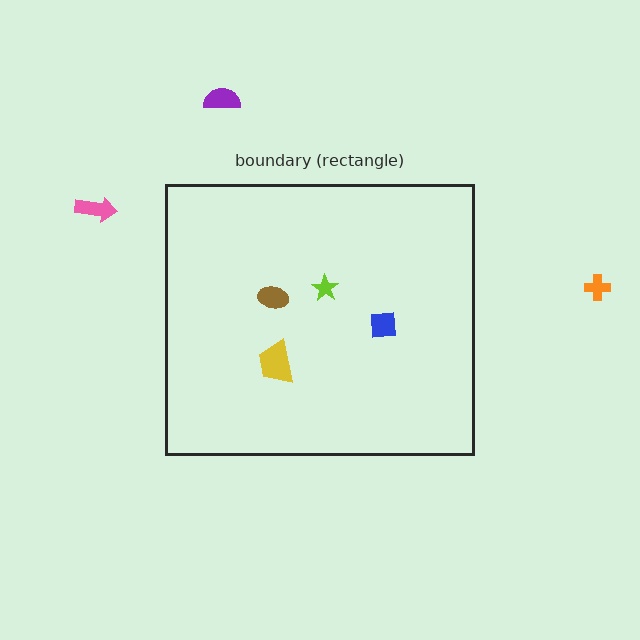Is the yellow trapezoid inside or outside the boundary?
Inside.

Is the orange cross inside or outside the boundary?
Outside.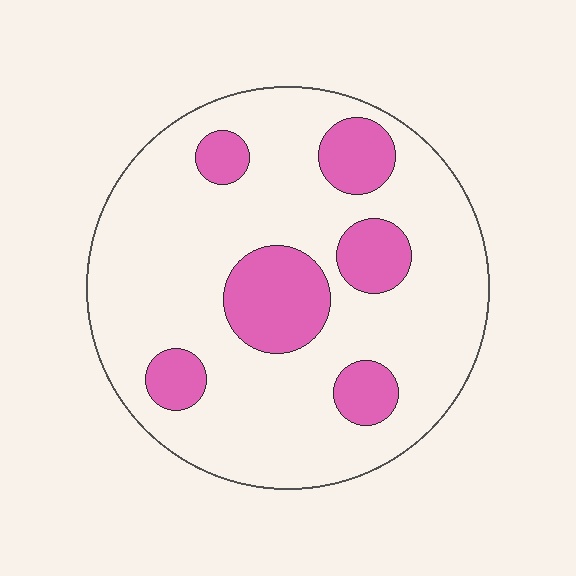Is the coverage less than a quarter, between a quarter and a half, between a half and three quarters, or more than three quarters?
Less than a quarter.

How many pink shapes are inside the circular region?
6.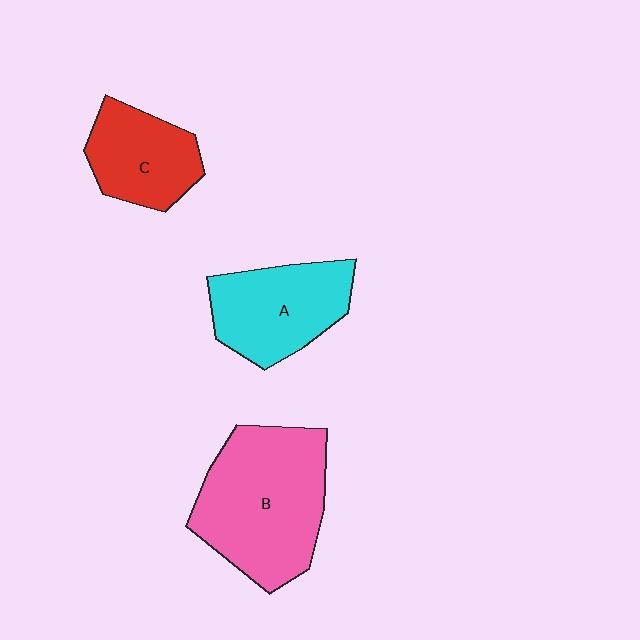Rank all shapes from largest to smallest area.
From largest to smallest: B (pink), A (cyan), C (red).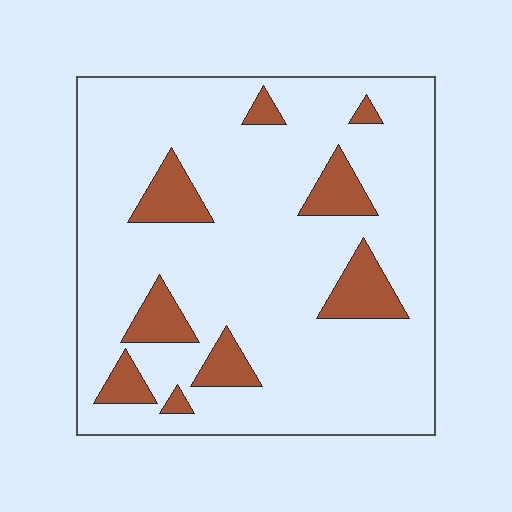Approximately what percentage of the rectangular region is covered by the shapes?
Approximately 15%.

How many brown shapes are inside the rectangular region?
9.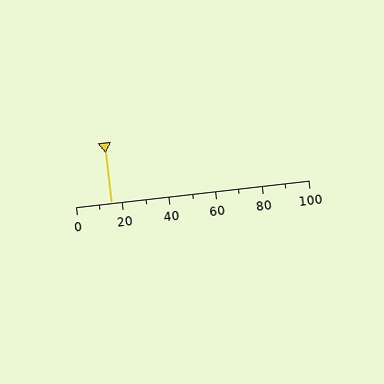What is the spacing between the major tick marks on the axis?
The major ticks are spaced 20 apart.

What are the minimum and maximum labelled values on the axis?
The axis runs from 0 to 100.